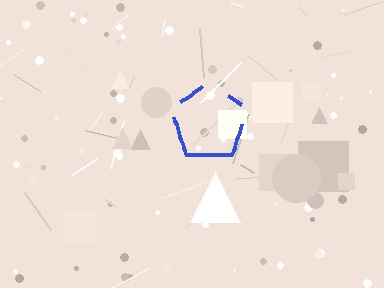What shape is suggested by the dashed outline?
The dashed outline suggests a pentagon.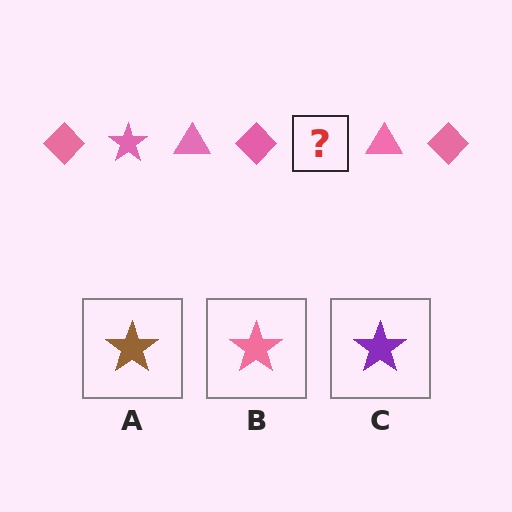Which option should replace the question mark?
Option B.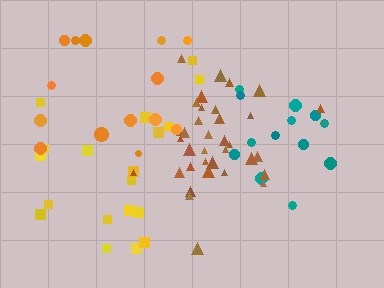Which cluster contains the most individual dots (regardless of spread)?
Brown (35).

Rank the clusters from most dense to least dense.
brown, teal, yellow, orange.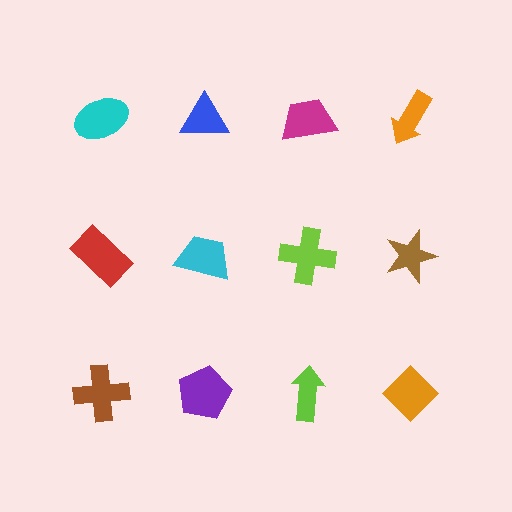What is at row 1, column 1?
A cyan ellipse.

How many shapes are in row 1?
4 shapes.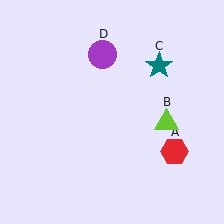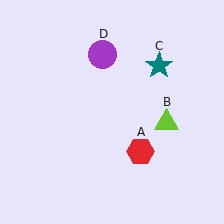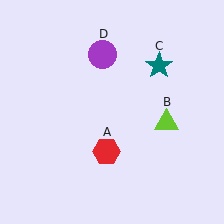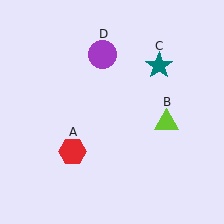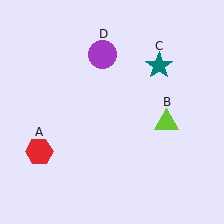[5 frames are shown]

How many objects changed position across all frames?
1 object changed position: red hexagon (object A).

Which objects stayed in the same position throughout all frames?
Lime triangle (object B) and teal star (object C) and purple circle (object D) remained stationary.